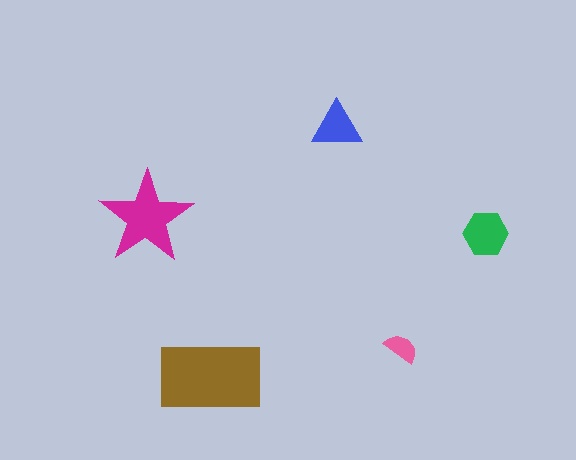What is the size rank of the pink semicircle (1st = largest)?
5th.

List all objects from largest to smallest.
The brown rectangle, the magenta star, the green hexagon, the blue triangle, the pink semicircle.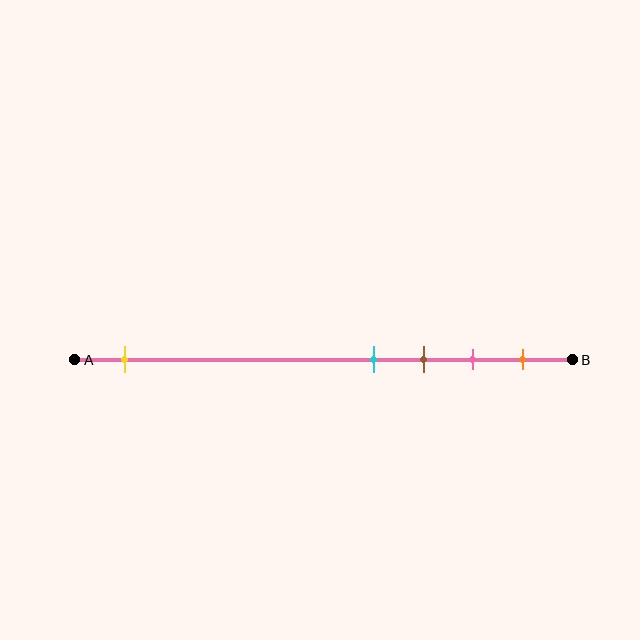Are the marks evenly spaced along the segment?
No, the marks are not evenly spaced.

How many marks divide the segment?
There are 5 marks dividing the segment.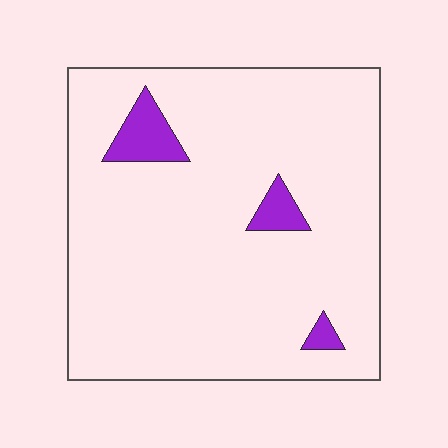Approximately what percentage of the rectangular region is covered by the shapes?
Approximately 5%.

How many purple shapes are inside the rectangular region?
3.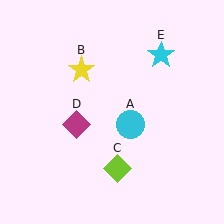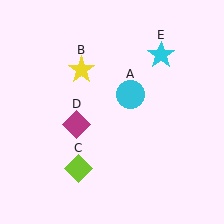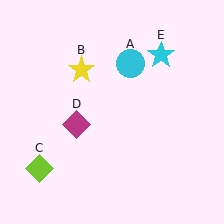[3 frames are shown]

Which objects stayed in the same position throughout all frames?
Yellow star (object B) and magenta diamond (object D) and cyan star (object E) remained stationary.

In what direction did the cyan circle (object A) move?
The cyan circle (object A) moved up.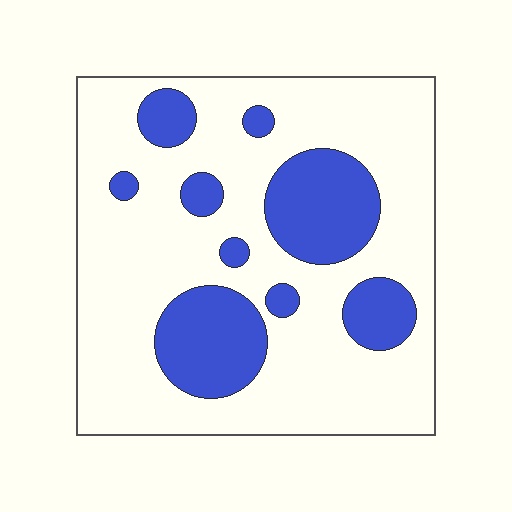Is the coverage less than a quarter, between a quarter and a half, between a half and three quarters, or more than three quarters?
Between a quarter and a half.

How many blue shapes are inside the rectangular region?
9.